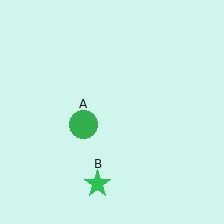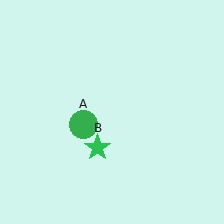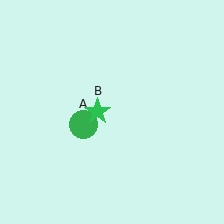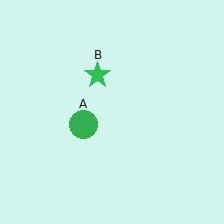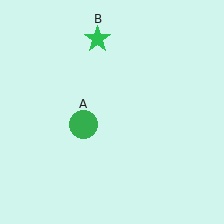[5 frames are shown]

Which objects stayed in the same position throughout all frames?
Green circle (object A) remained stationary.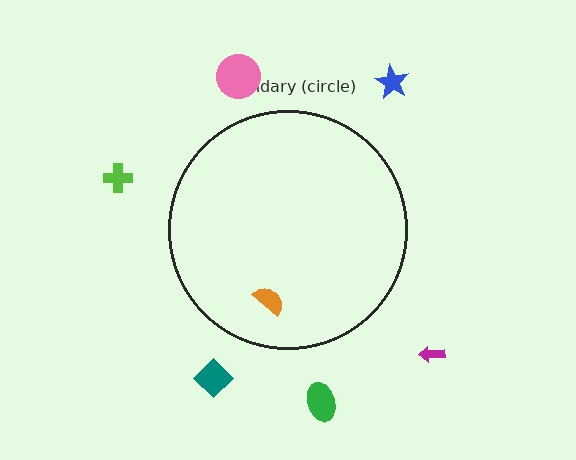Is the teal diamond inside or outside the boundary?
Outside.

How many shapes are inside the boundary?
1 inside, 6 outside.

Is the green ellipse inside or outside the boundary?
Outside.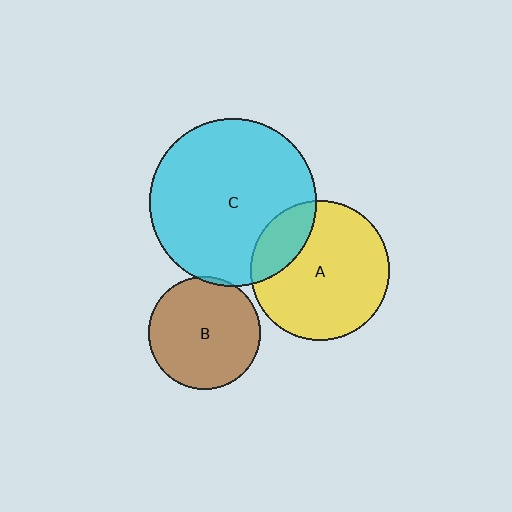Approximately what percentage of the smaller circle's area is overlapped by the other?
Approximately 5%.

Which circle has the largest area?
Circle C (cyan).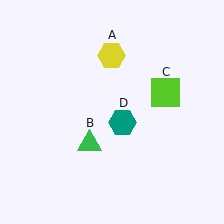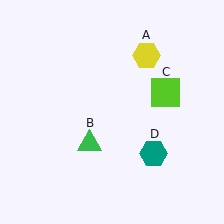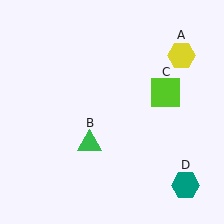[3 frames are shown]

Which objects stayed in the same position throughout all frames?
Green triangle (object B) and lime square (object C) remained stationary.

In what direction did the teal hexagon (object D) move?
The teal hexagon (object D) moved down and to the right.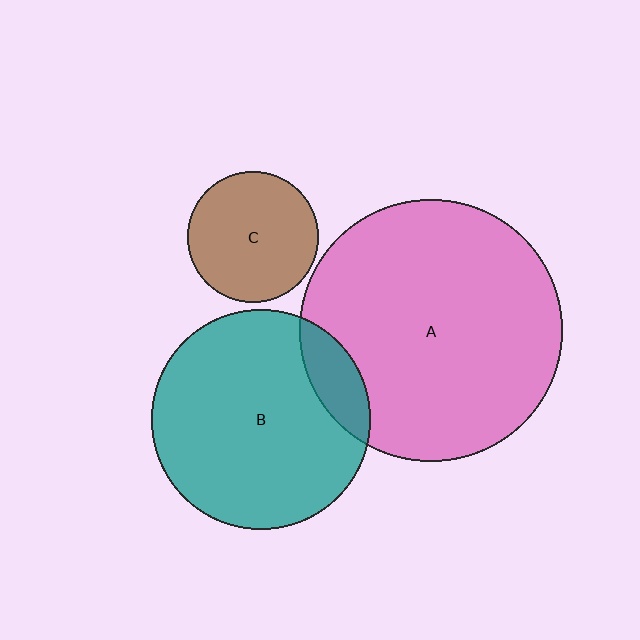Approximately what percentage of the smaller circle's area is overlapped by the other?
Approximately 15%.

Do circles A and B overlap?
Yes.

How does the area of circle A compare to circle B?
Approximately 1.4 times.